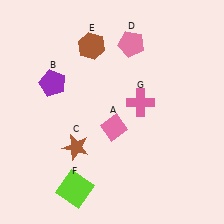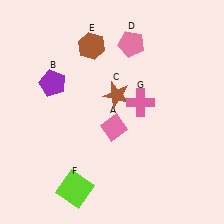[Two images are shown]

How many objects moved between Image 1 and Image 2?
1 object moved between the two images.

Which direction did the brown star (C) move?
The brown star (C) moved up.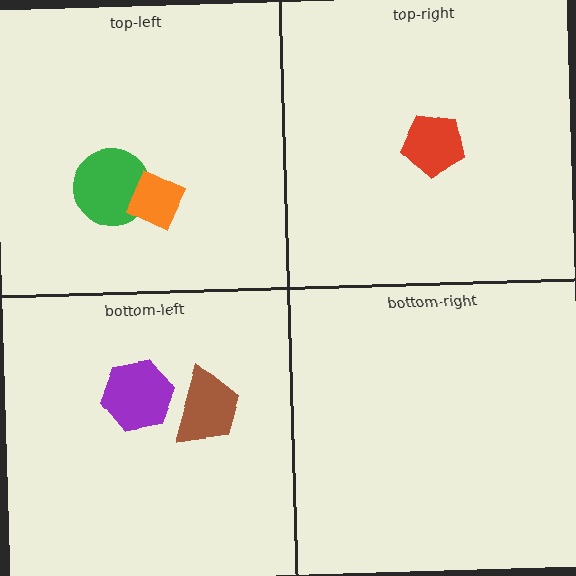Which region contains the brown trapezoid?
The bottom-left region.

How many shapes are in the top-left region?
2.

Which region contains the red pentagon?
The top-right region.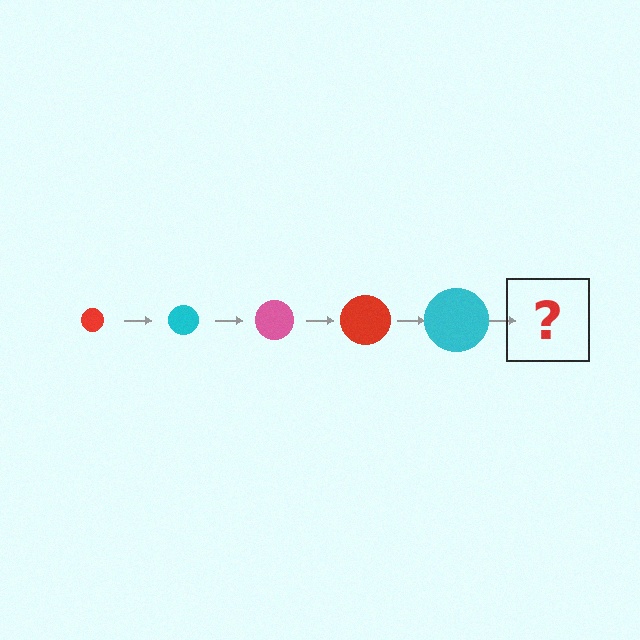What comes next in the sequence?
The next element should be a pink circle, larger than the previous one.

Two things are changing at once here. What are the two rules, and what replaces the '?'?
The two rules are that the circle grows larger each step and the color cycles through red, cyan, and pink. The '?' should be a pink circle, larger than the previous one.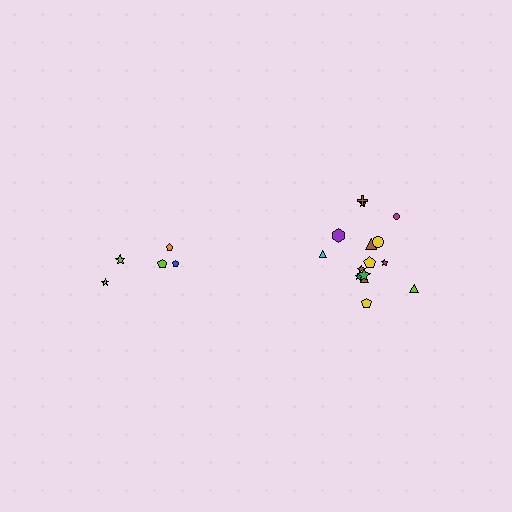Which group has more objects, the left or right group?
The right group.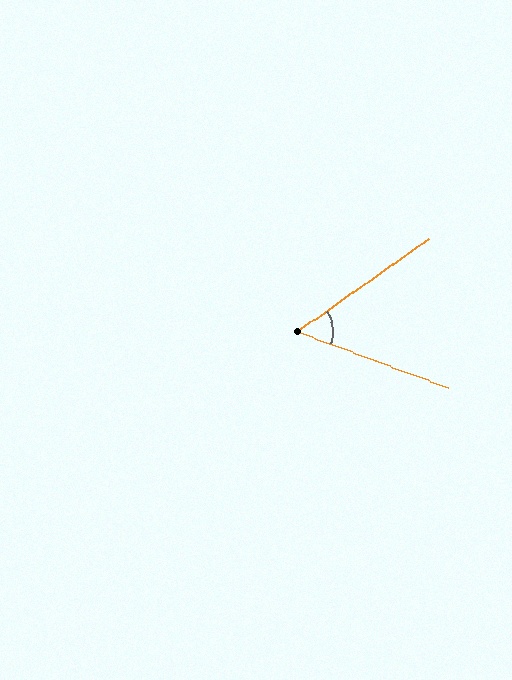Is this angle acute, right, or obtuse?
It is acute.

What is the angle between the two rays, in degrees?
Approximately 56 degrees.